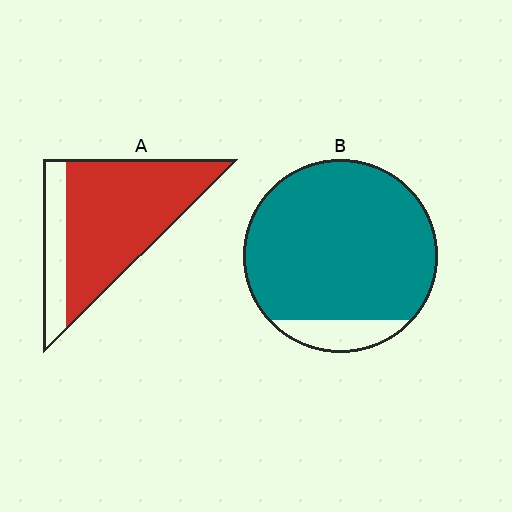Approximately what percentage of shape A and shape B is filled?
A is approximately 80% and B is approximately 90%.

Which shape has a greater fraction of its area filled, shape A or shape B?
Shape B.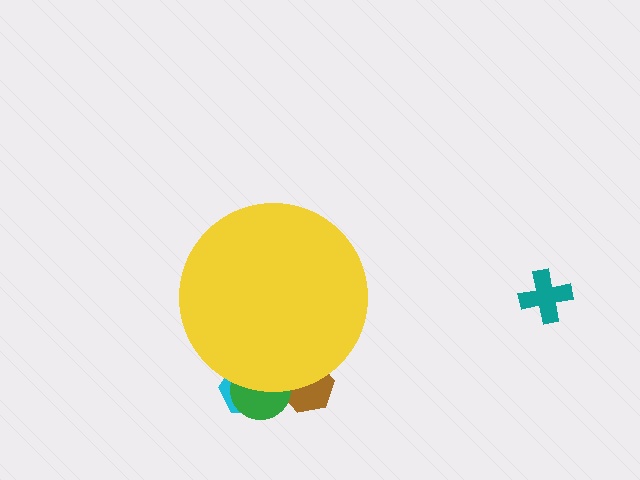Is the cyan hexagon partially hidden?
Yes, the cyan hexagon is partially hidden behind the yellow circle.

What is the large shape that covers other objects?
A yellow circle.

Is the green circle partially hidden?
Yes, the green circle is partially hidden behind the yellow circle.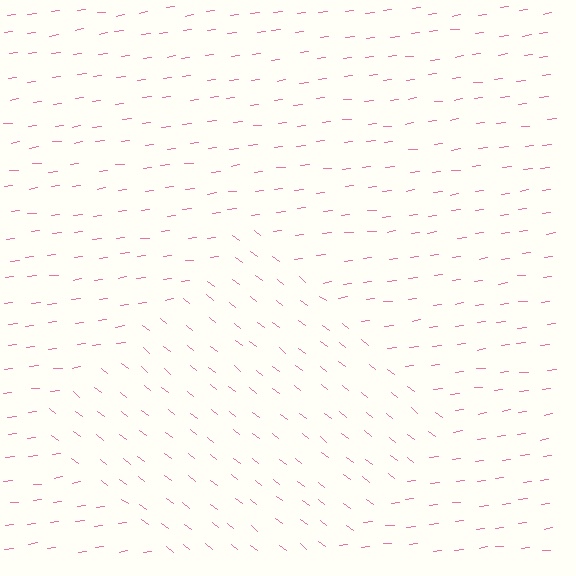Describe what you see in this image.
The image is filled with small pink line segments. A diamond region in the image has lines oriented differently from the surrounding lines, creating a visible texture boundary.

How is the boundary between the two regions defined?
The boundary is defined purely by a change in line orientation (approximately 45 degrees difference). All lines are the same color and thickness.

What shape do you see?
I see a diamond.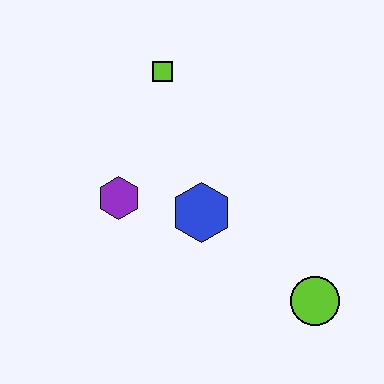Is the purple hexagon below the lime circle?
No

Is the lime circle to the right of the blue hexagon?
Yes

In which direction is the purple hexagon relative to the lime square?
The purple hexagon is below the lime square.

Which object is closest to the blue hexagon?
The purple hexagon is closest to the blue hexagon.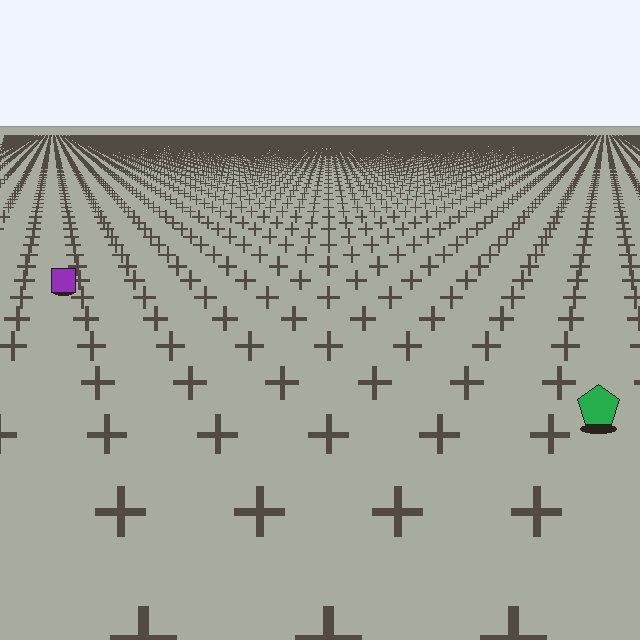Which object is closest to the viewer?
The green pentagon is closest. The texture marks near it are larger and more spread out.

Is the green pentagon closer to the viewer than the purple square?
Yes. The green pentagon is closer — you can tell from the texture gradient: the ground texture is coarser near it.